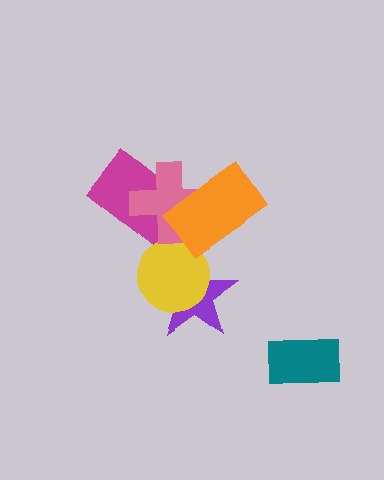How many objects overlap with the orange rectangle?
2 objects overlap with the orange rectangle.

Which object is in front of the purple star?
The yellow circle is in front of the purple star.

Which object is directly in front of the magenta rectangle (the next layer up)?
The pink cross is directly in front of the magenta rectangle.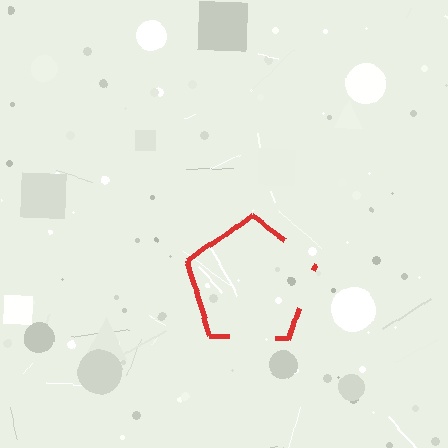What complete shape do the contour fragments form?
The contour fragments form a pentagon.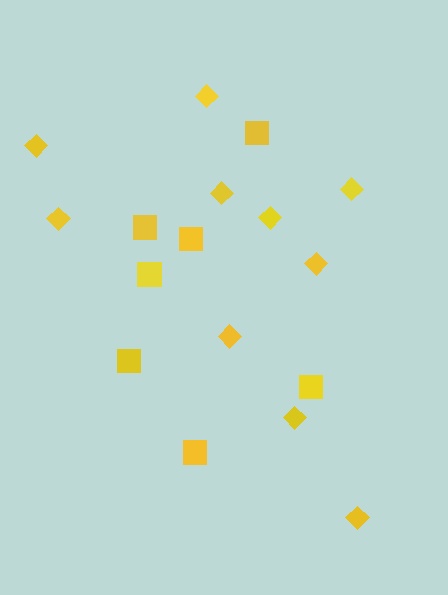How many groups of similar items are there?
There are 2 groups: one group of squares (7) and one group of diamonds (10).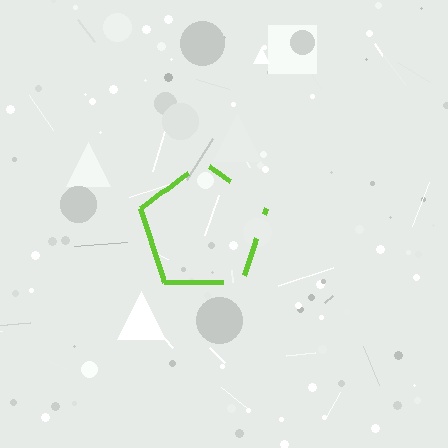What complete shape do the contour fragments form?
The contour fragments form a pentagon.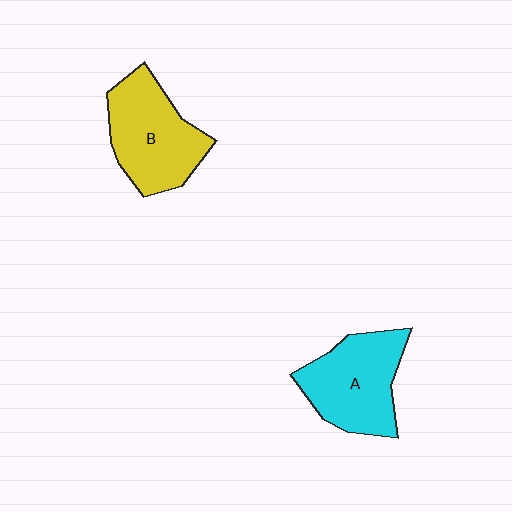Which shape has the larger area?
Shape B (yellow).